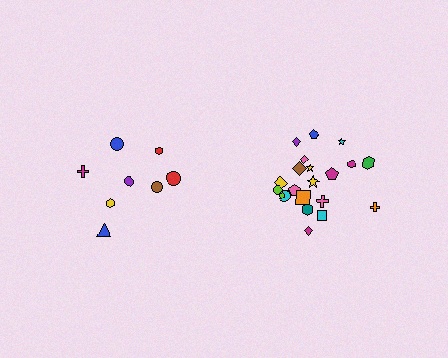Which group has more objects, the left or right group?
The right group.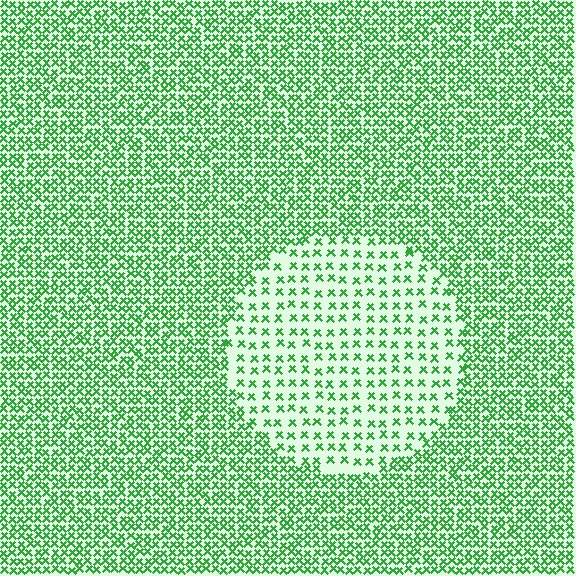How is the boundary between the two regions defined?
The boundary is defined by a change in element density (approximately 2.4x ratio). All elements are the same color, size, and shape.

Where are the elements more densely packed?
The elements are more densely packed outside the circle boundary.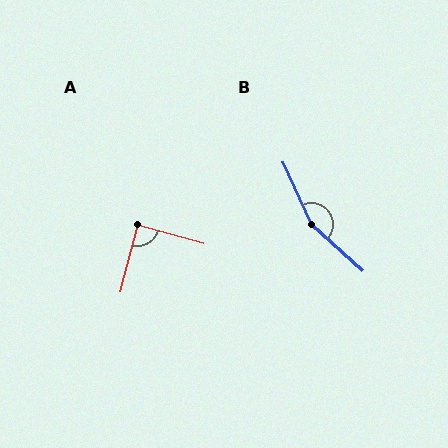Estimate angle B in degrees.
Approximately 157 degrees.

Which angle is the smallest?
A, at approximately 89 degrees.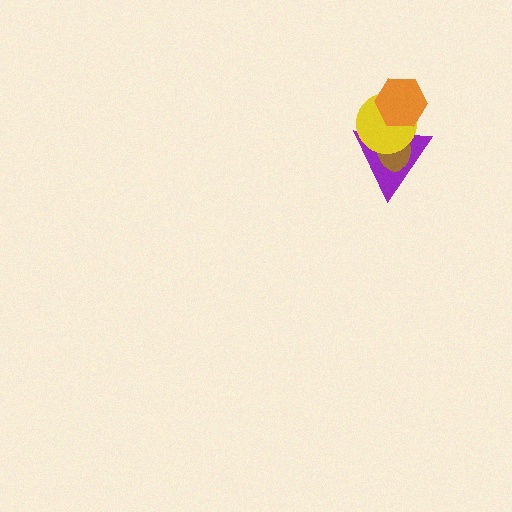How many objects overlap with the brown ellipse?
3 objects overlap with the brown ellipse.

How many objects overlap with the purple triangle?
3 objects overlap with the purple triangle.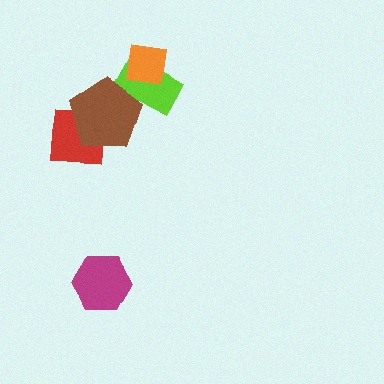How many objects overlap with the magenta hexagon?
0 objects overlap with the magenta hexagon.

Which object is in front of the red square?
The brown pentagon is in front of the red square.